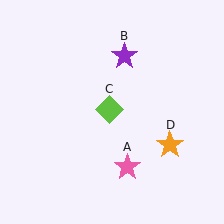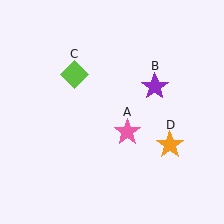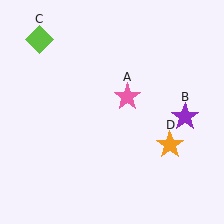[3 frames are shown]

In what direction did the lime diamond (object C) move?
The lime diamond (object C) moved up and to the left.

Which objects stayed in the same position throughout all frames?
Orange star (object D) remained stationary.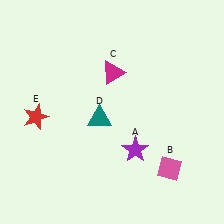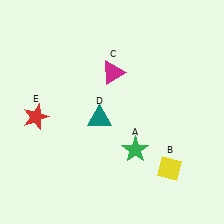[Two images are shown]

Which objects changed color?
A changed from purple to green. B changed from pink to yellow.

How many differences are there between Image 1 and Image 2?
There are 2 differences between the two images.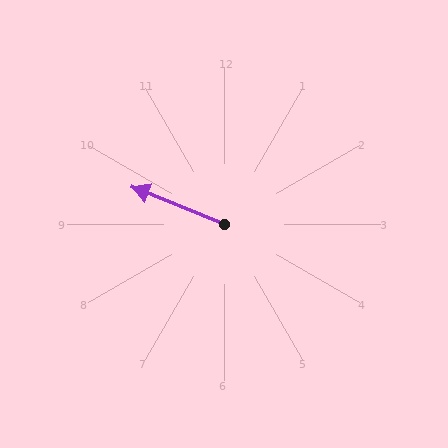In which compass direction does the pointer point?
West.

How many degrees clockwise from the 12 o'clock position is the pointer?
Approximately 292 degrees.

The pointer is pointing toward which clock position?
Roughly 10 o'clock.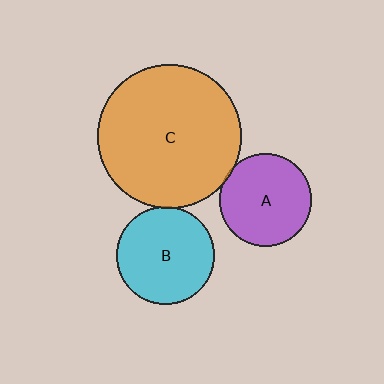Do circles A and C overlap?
Yes.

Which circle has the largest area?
Circle C (orange).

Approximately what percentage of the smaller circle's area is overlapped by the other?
Approximately 5%.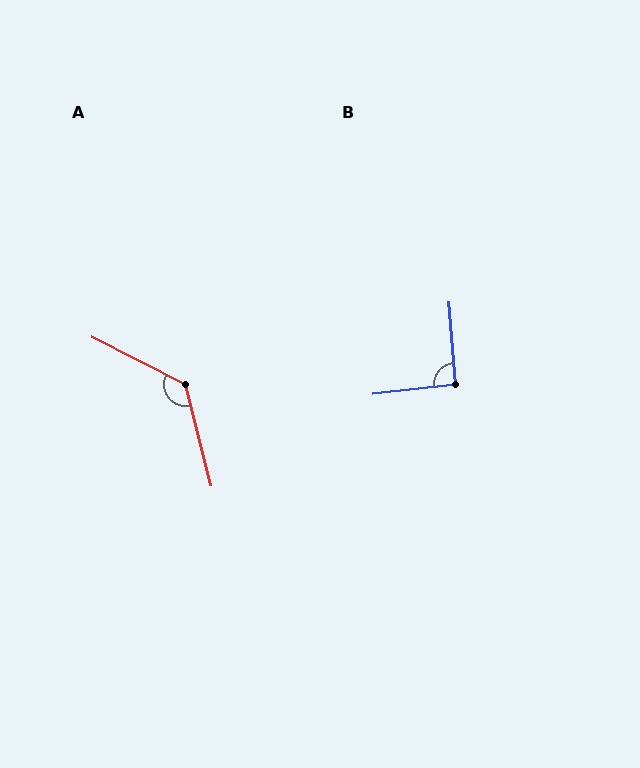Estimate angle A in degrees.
Approximately 131 degrees.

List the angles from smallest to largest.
B (92°), A (131°).